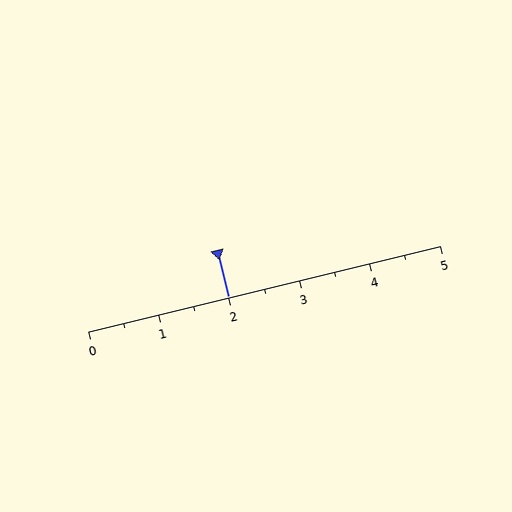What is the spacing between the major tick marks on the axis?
The major ticks are spaced 1 apart.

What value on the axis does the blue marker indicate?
The marker indicates approximately 2.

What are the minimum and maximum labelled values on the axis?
The axis runs from 0 to 5.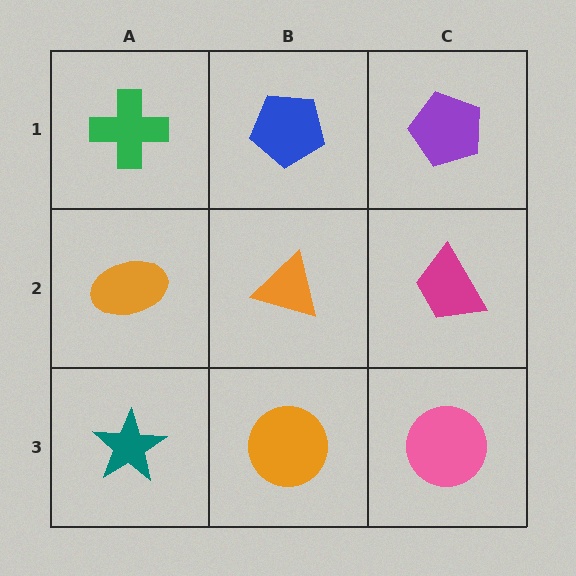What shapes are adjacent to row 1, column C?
A magenta trapezoid (row 2, column C), a blue pentagon (row 1, column B).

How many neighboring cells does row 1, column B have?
3.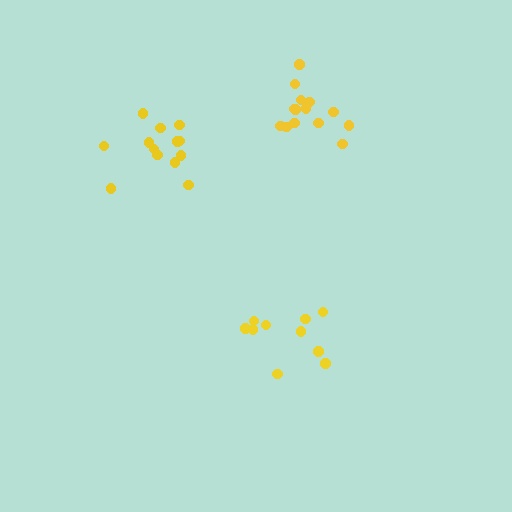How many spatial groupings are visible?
There are 3 spatial groupings.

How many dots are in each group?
Group 1: 10 dots, Group 2: 13 dots, Group 3: 14 dots (37 total).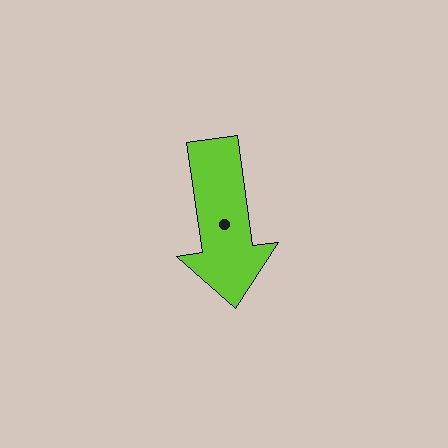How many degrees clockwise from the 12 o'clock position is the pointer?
Approximately 172 degrees.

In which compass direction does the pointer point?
South.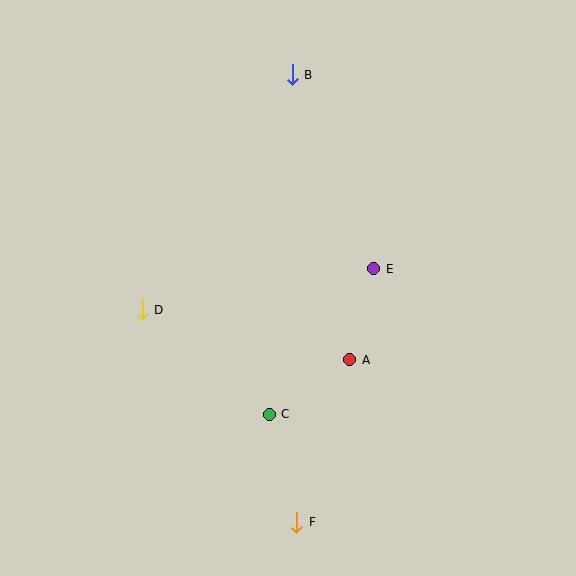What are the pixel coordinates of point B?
Point B is at (292, 75).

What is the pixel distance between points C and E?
The distance between C and E is 179 pixels.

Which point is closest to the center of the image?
Point E at (374, 269) is closest to the center.